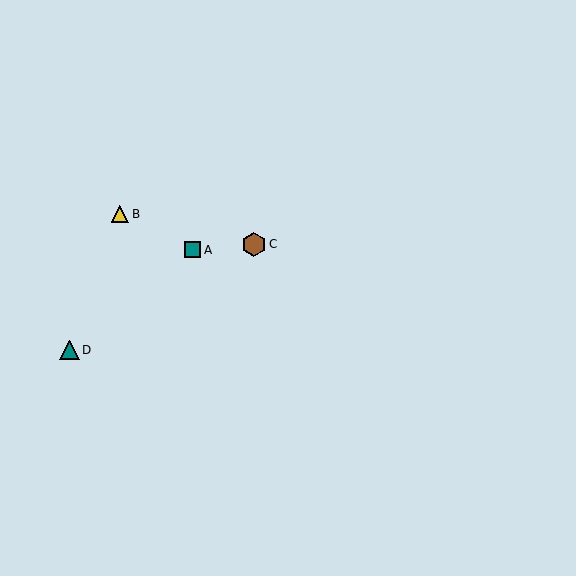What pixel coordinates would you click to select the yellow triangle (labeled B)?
Click at (120, 214) to select the yellow triangle B.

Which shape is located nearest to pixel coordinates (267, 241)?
The brown hexagon (labeled C) at (254, 244) is nearest to that location.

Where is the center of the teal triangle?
The center of the teal triangle is at (69, 350).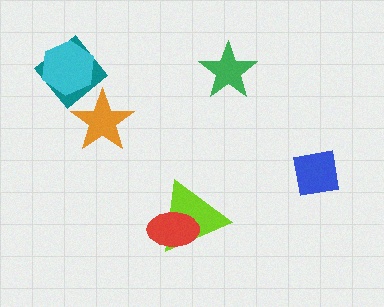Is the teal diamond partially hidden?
Yes, it is partially covered by another shape.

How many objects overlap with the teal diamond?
1 object overlaps with the teal diamond.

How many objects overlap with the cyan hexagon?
1 object overlaps with the cyan hexagon.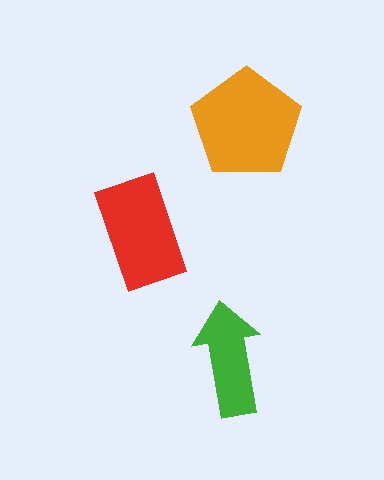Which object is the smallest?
The green arrow.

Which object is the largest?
The orange pentagon.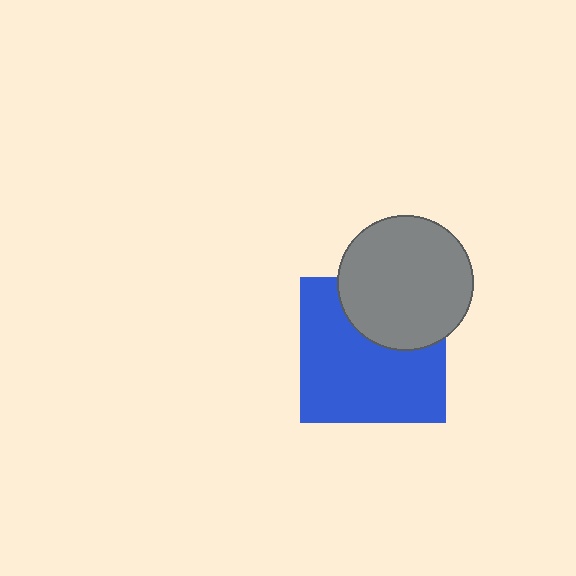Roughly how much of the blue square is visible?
Most of it is visible (roughly 68%).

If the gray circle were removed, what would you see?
You would see the complete blue square.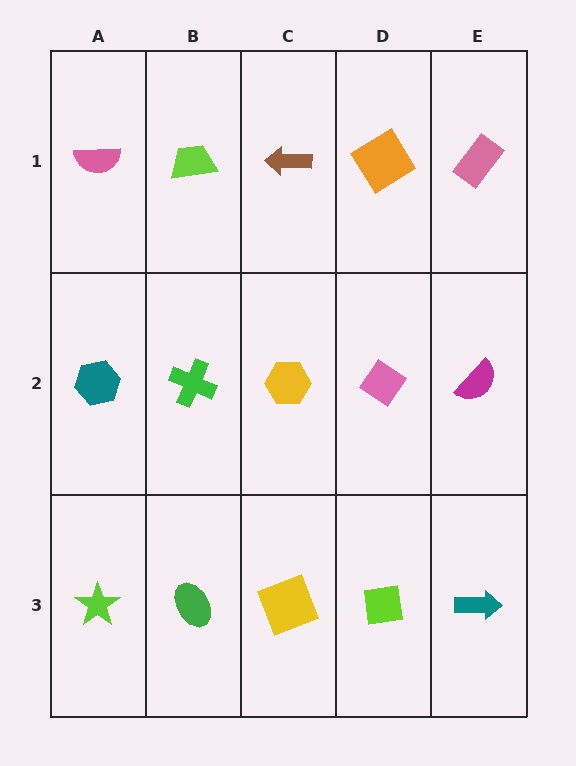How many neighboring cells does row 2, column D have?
4.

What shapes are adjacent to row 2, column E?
A pink rectangle (row 1, column E), a teal arrow (row 3, column E), a pink diamond (row 2, column D).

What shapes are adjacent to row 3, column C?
A yellow hexagon (row 2, column C), a green ellipse (row 3, column B), a lime square (row 3, column D).